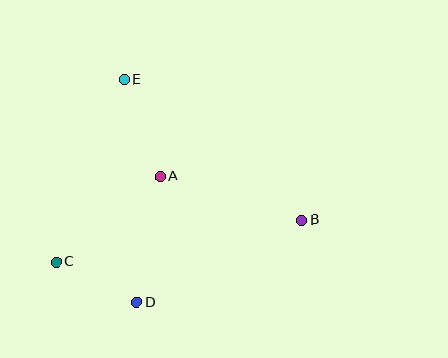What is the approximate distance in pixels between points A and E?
The distance between A and E is approximately 103 pixels.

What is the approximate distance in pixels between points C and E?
The distance between C and E is approximately 195 pixels.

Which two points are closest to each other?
Points C and D are closest to each other.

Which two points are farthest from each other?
Points B and C are farthest from each other.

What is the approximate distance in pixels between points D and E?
The distance between D and E is approximately 223 pixels.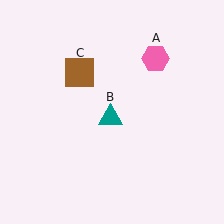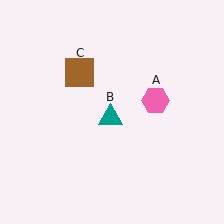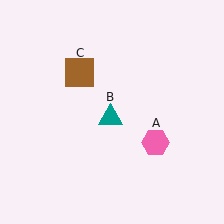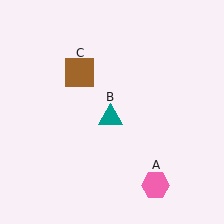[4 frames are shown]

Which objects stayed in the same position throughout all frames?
Teal triangle (object B) and brown square (object C) remained stationary.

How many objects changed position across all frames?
1 object changed position: pink hexagon (object A).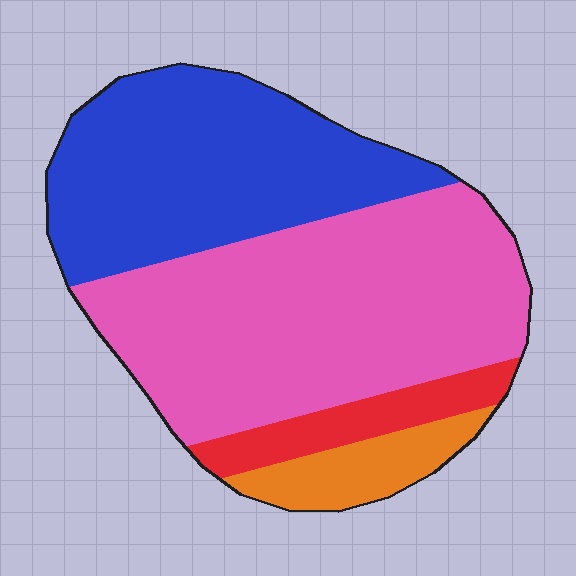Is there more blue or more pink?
Pink.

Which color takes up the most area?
Pink, at roughly 50%.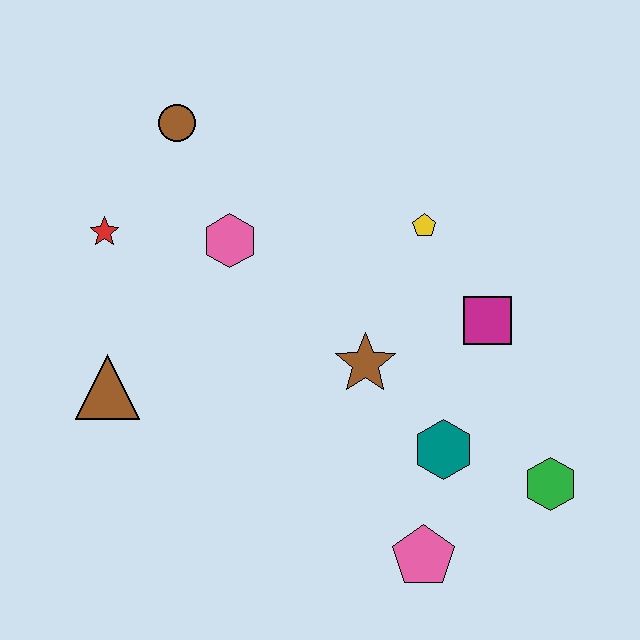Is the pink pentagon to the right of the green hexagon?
No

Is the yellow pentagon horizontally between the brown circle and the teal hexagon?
Yes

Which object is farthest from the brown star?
The brown circle is farthest from the brown star.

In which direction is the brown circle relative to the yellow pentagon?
The brown circle is to the left of the yellow pentagon.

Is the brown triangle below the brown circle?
Yes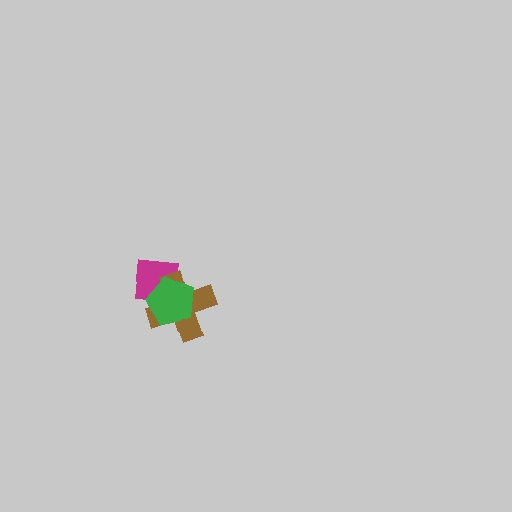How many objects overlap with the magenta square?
2 objects overlap with the magenta square.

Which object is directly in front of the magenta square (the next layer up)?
The brown cross is directly in front of the magenta square.